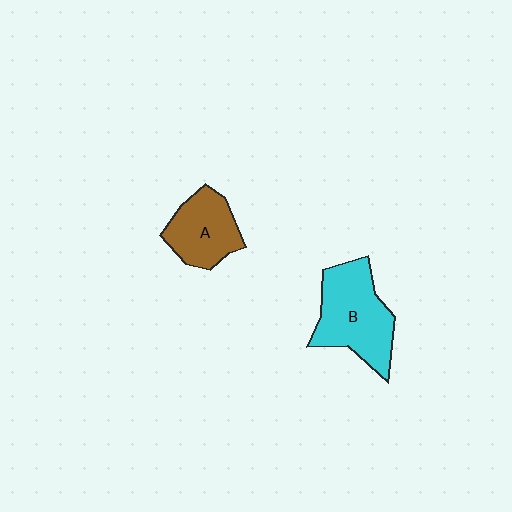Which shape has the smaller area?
Shape A (brown).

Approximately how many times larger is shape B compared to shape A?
Approximately 1.4 times.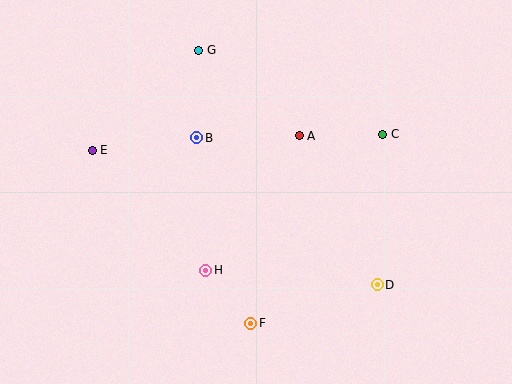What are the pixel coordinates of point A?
Point A is at (299, 136).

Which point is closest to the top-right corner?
Point C is closest to the top-right corner.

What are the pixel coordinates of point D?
Point D is at (377, 285).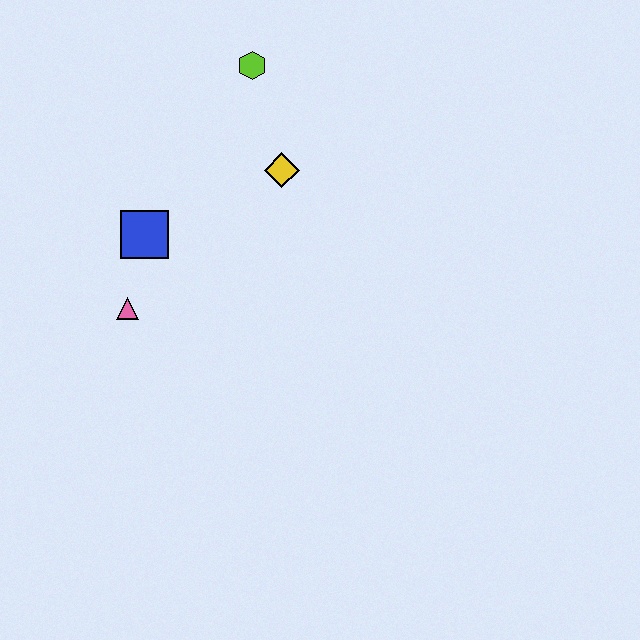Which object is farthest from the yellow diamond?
The pink triangle is farthest from the yellow diamond.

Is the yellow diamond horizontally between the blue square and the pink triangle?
No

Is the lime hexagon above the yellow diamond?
Yes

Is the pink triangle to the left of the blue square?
Yes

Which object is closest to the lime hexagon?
The yellow diamond is closest to the lime hexagon.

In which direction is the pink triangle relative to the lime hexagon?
The pink triangle is below the lime hexagon.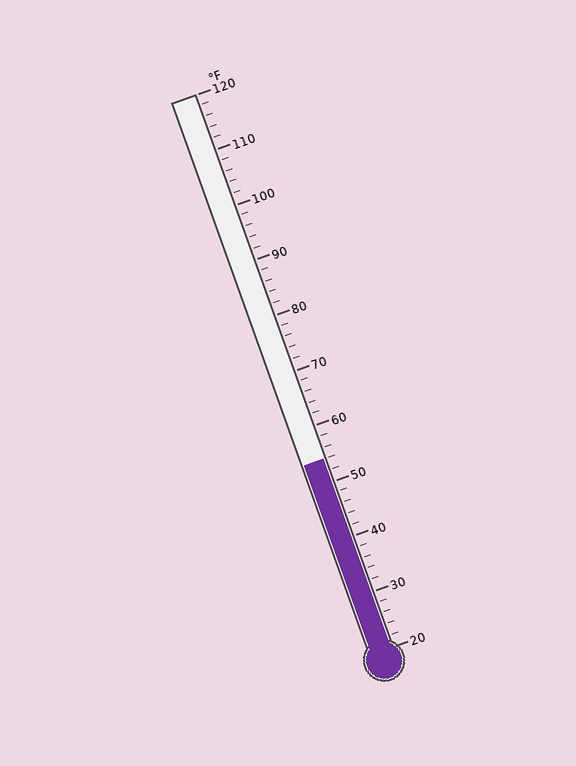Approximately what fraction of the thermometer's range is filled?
The thermometer is filled to approximately 35% of its range.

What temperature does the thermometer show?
The thermometer shows approximately 54°F.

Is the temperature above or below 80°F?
The temperature is below 80°F.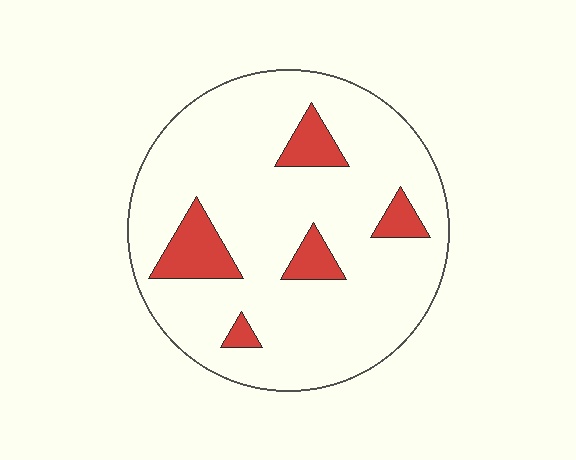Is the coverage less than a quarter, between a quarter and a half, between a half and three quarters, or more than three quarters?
Less than a quarter.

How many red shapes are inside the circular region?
5.